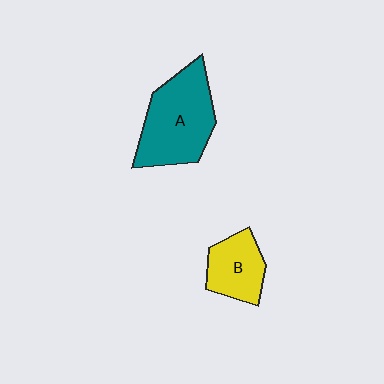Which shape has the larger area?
Shape A (teal).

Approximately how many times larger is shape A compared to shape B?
Approximately 1.8 times.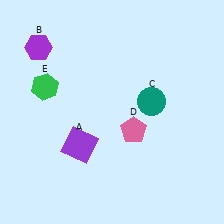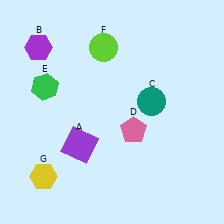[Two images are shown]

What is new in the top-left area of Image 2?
A lime circle (F) was added in the top-left area of Image 2.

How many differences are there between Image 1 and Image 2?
There are 2 differences between the two images.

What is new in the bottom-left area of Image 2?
A yellow hexagon (G) was added in the bottom-left area of Image 2.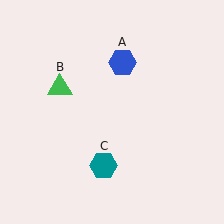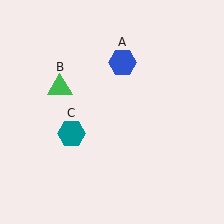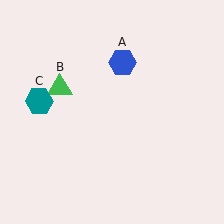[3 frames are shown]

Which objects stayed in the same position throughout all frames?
Blue hexagon (object A) and green triangle (object B) remained stationary.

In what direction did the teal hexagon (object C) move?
The teal hexagon (object C) moved up and to the left.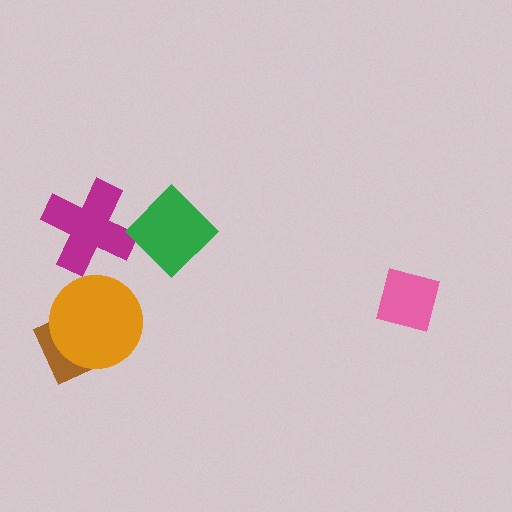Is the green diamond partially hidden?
No, no other shape covers it.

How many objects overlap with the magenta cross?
1 object overlaps with the magenta cross.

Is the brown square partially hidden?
Yes, it is partially covered by another shape.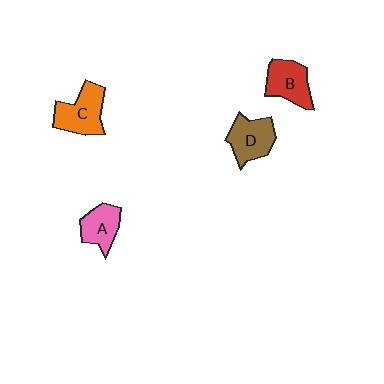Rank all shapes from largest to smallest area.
From largest to smallest: C (orange), D (brown), B (red), A (pink).